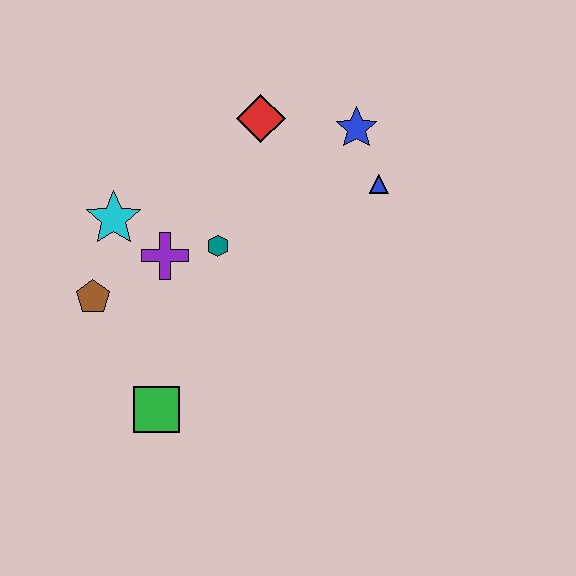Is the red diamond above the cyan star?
Yes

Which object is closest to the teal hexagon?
The purple cross is closest to the teal hexagon.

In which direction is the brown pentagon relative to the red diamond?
The brown pentagon is below the red diamond.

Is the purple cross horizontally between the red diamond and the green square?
Yes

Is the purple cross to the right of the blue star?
No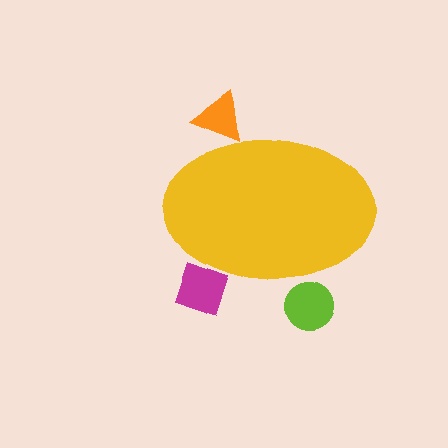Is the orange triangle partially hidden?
Yes, the orange triangle is partially hidden behind the yellow ellipse.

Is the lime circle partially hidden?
Yes, the lime circle is partially hidden behind the yellow ellipse.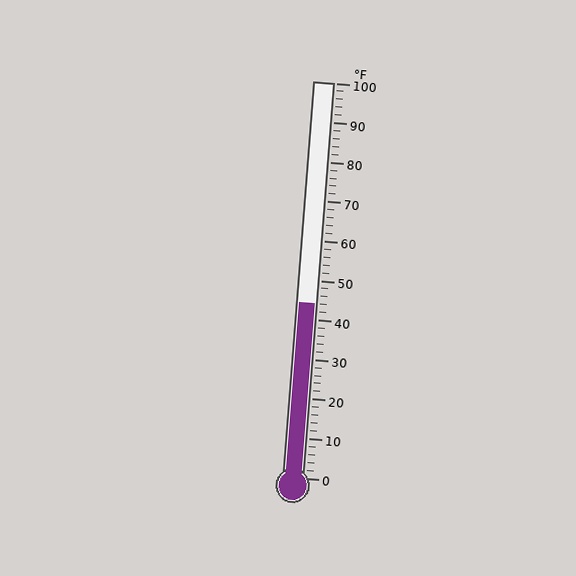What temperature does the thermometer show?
The thermometer shows approximately 44°F.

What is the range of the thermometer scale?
The thermometer scale ranges from 0°F to 100°F.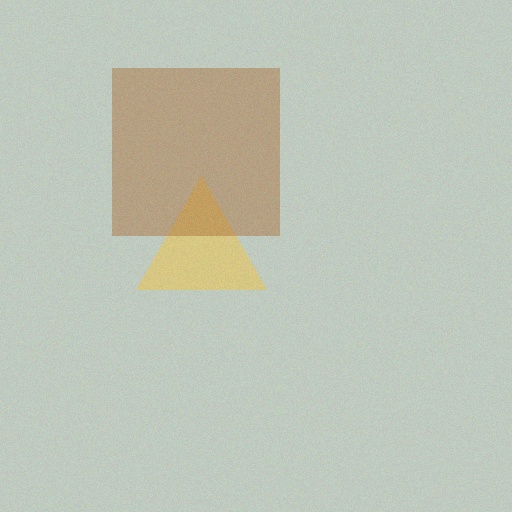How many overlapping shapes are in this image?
There are 2 overlapping shapes in the image.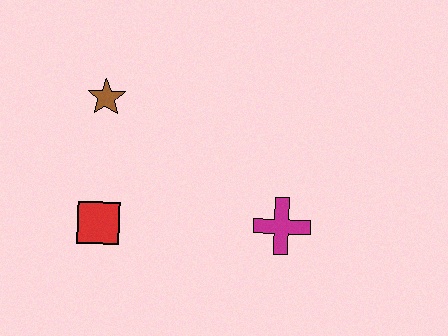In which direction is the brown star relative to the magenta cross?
The brown star is to the left of the magenta cross.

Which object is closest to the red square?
The brown star is closest to the red square.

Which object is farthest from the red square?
The magenta cross is farthest from the red square.